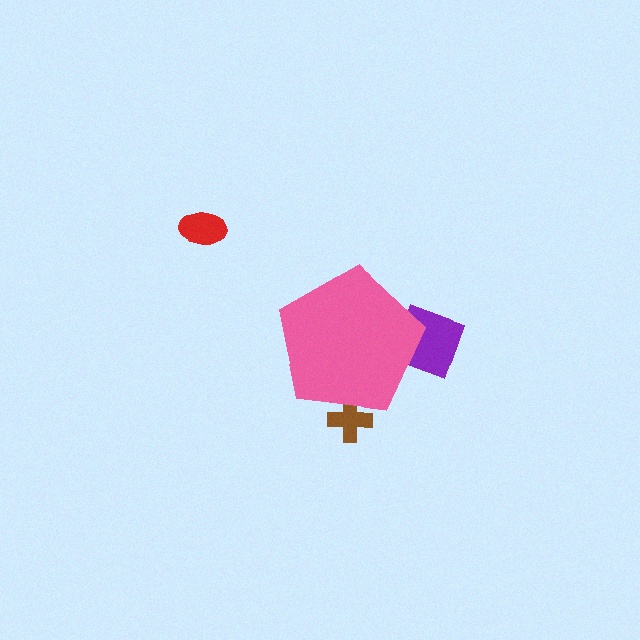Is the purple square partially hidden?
Yes, the purple square is partially hidden behind the pink pentagon.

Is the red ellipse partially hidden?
No, the red ellipse is fully visible.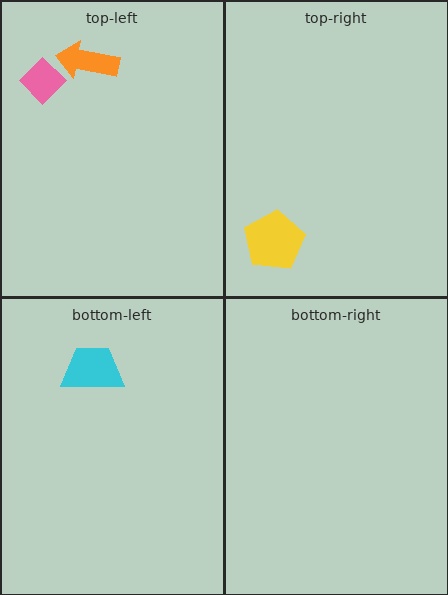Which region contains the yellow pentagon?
The top-right region.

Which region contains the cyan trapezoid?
The bottom-left region.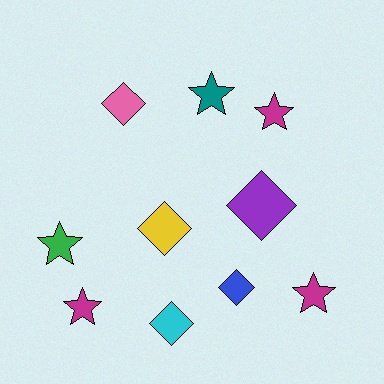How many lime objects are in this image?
There are no lime objects.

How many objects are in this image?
There are 10 objects.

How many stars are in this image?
There are 5 stars.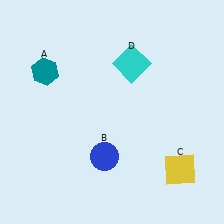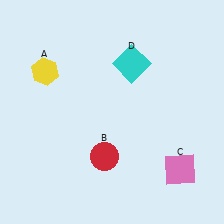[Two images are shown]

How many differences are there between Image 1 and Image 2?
There are 3 differences between the two images.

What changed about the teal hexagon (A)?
In Image 1, A is teal. In Image 2, it changed to yellow.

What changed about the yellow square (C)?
In Image 1, C is yellow. In Image 2, it changed to pink.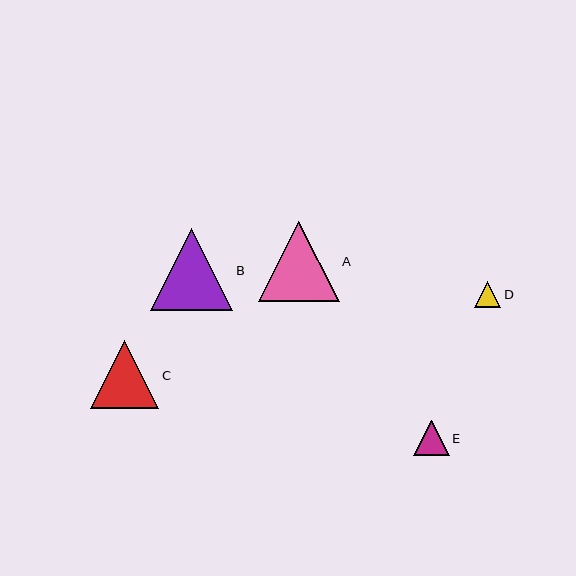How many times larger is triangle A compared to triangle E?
Triangle A is approximately 2.3 times the size of triangle E.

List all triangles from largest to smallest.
From largest to smallest: B, A, C, E, D.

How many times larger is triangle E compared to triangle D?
Triangle E is approximately 1.4 times the size of triangle D.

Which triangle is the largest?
Triangle B is the largest with a size of approximately 82 pixels.